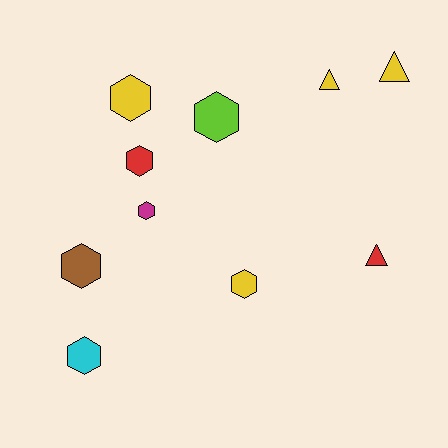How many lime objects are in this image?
There is 1 lime object.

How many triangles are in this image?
There are 3 triangles.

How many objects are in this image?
There are 10 objects.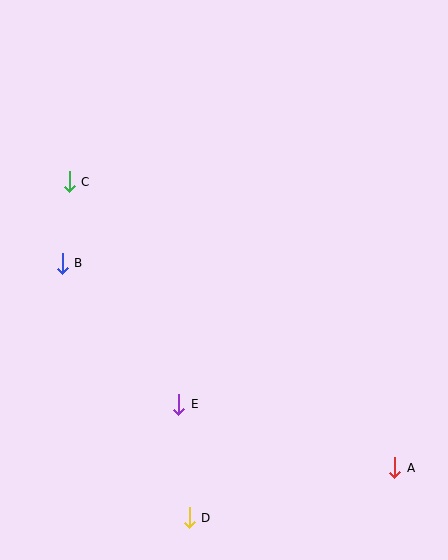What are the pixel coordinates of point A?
Point A is at (395, 468).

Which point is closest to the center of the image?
Point E at (179, 404) is closest to the center.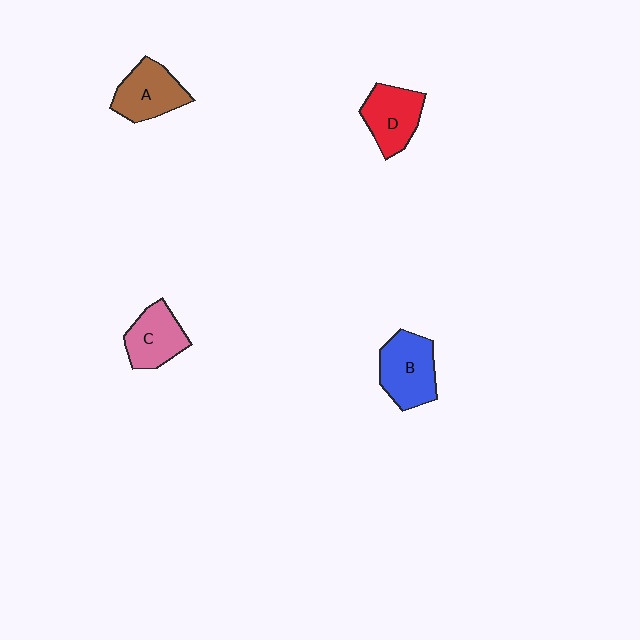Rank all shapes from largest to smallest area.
From largest to smallest: B (blue), A (brown), D (red), C (pink).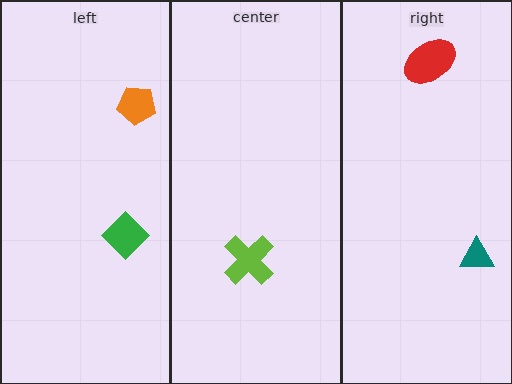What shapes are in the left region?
The green diamond, the orange pentagon.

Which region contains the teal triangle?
The right region.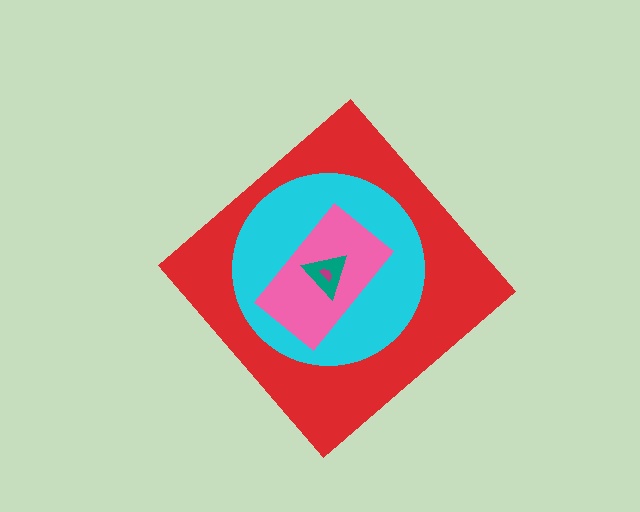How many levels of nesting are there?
5.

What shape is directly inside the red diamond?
The cyan circle.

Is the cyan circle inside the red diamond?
Yes.